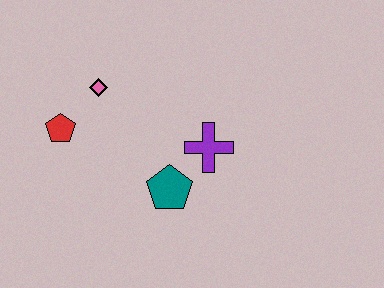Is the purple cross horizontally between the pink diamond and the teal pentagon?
No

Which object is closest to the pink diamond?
The red pentagon is closest to the pink diamond.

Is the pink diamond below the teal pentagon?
No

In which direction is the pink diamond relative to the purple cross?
The pink diamond is to the left of the purple cross.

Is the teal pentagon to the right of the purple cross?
No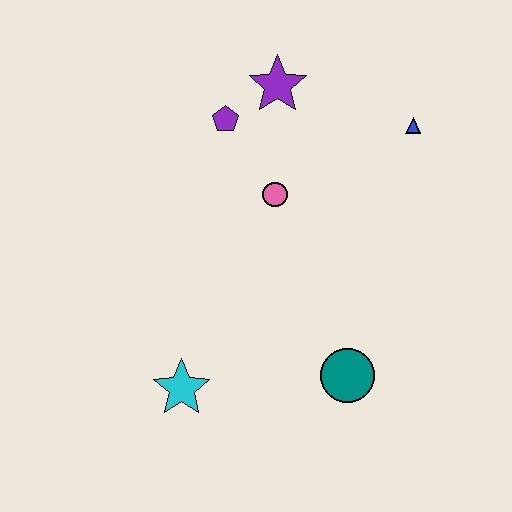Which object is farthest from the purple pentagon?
The teal circle is farthest from the purple pentagon.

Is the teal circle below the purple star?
Yes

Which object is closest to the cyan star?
The teal circle is closest to the cyan star.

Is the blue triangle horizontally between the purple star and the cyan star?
No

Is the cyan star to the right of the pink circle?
No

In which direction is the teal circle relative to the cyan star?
The teal circle is to the right of the cyan star.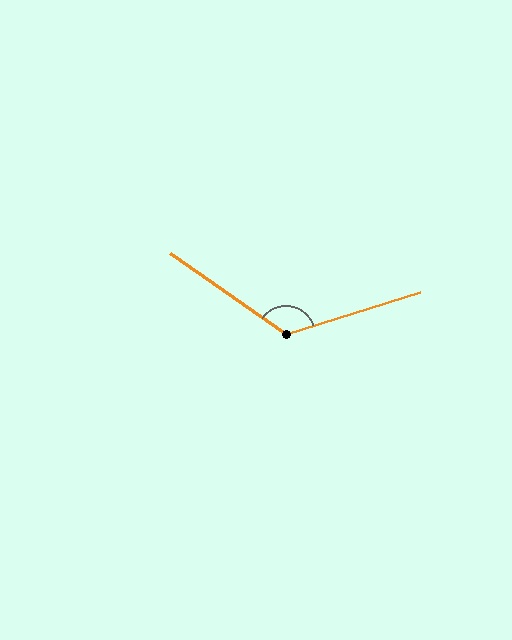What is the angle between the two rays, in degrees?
Approximately 127 degrees.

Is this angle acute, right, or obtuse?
It is obtuse.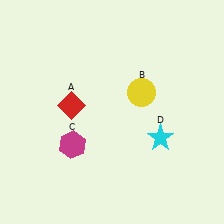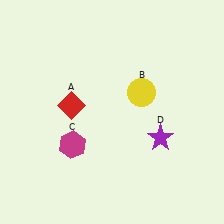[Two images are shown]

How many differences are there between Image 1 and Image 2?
There is 1 difference between the two images.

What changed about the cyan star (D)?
In Image 1, D is cyan. In Image 2, it changed to purple.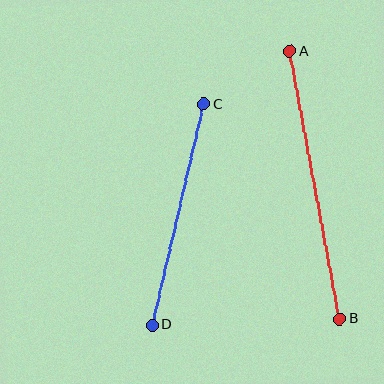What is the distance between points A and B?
The distance is approximately 272 pixels.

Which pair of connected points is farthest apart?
Points A and B are farthest apart.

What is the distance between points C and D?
The distance is approximately 227 pixels.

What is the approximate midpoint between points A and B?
The midpoint is at approximately (315, 185) pixels.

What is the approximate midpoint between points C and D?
The midpoint is at approximately (178, 215) pixels.